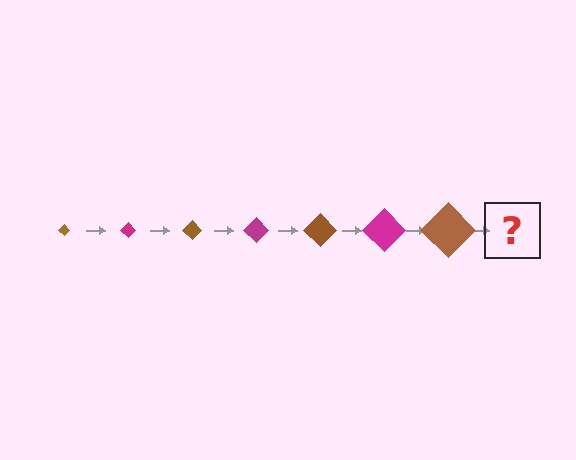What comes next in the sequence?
The next element should be a magenta diamond, larger than the previous one.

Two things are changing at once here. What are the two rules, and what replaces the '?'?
The two rules are that the diamond grows larger each step and the color cycles through brown and magenta. The '?' should be a magenta diamond, larger than the previous one.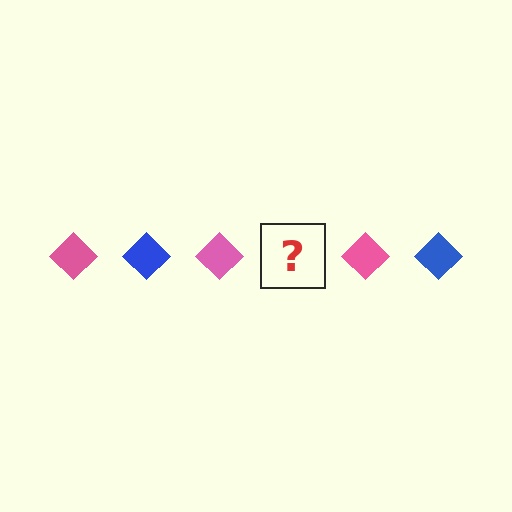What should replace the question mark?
The question mark should be replaced with a blue diamond.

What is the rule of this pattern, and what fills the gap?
The rule is that the pattern cycles through pink, blue diamonds. The gap should be filled with a blue diamond.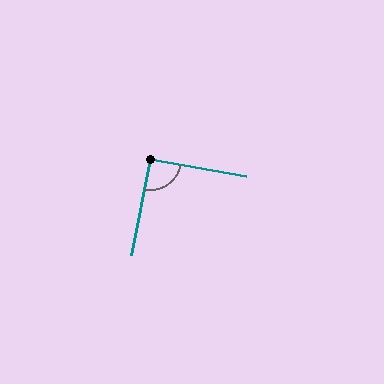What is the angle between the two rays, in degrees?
Approximately 91 degrees.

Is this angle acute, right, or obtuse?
It is approximately a right angle.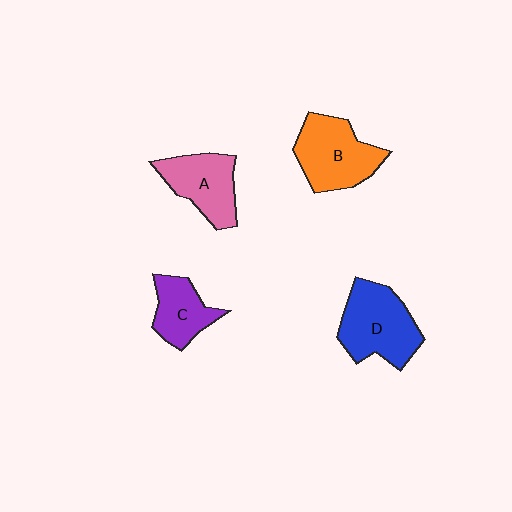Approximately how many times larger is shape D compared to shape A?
Approximately 1.3 times.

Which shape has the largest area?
Shape D (blue).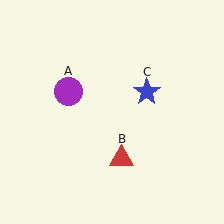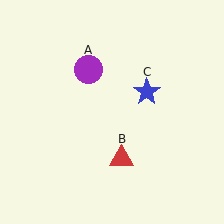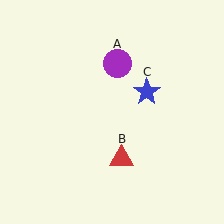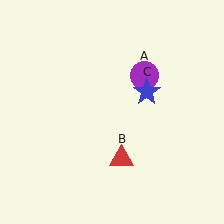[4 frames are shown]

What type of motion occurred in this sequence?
The purple circle (object A) rotated clockwise around the center of the scene.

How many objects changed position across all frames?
1 object changed position: purple circle (object A).